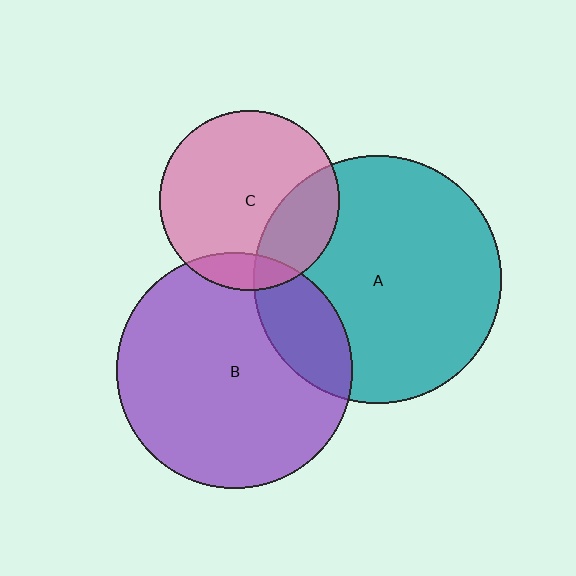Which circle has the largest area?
Circle A (teal).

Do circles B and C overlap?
Yes.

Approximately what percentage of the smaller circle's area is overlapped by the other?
Approximately 10%.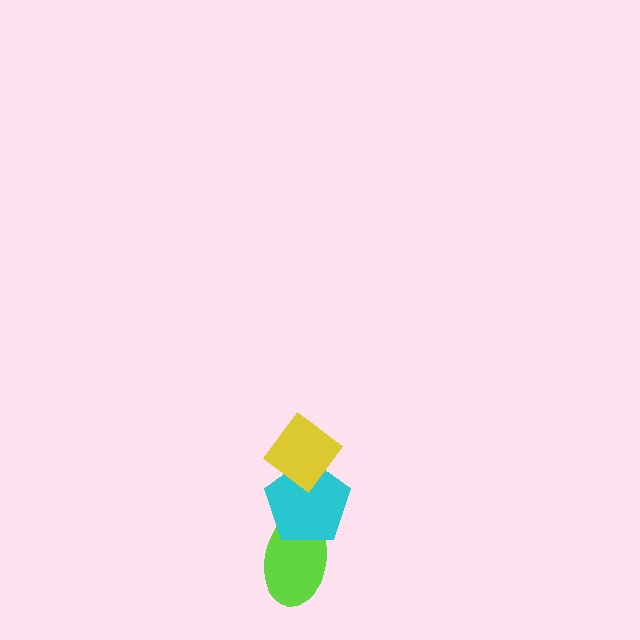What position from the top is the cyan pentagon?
The cyan pentagon is 2nd from the top.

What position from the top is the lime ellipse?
The lime ellipse is 3rd from the top.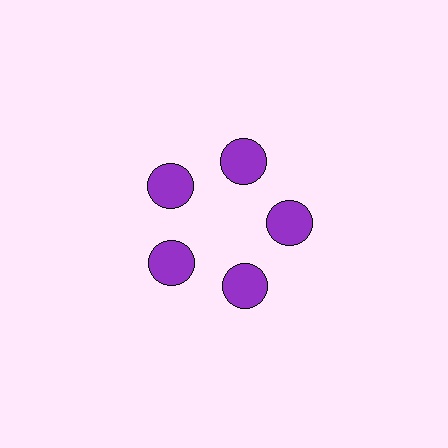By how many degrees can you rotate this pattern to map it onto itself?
The pattern maps onto itself every 72 degrees of rotation.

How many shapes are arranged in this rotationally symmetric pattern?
There are 5 shapes, arranged in 5 groups of 1.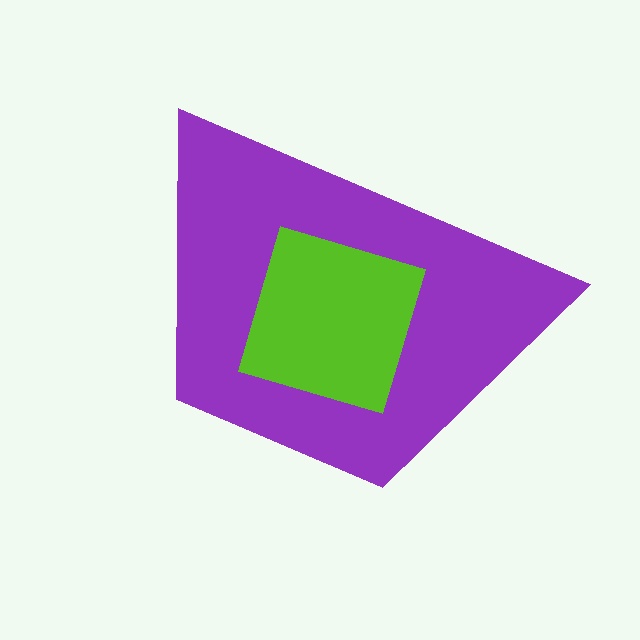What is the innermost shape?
The lime square.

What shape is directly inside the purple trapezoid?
The lime square.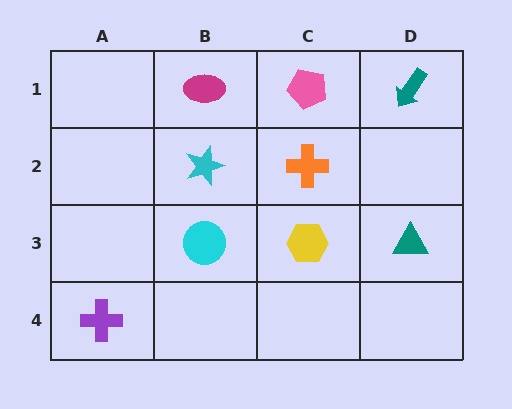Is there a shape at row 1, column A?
No, that cell is empty.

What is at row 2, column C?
An orange cross.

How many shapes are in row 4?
1 shape.